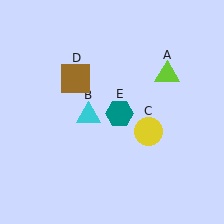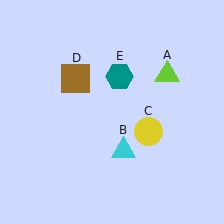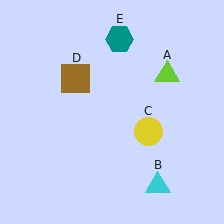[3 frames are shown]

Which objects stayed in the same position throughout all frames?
Lime triangle (object A) and yellow circle (object C) and brown square (object D) remained stationary.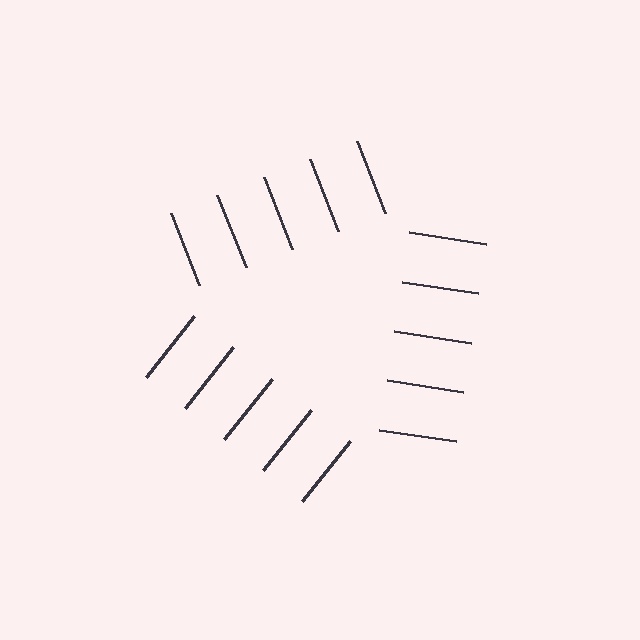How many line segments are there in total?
15 — 5 along each of the 3 edges.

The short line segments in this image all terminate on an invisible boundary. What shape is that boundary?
An illusory triangle — the line segments terminate on its edges but no continuous stroke is drawn.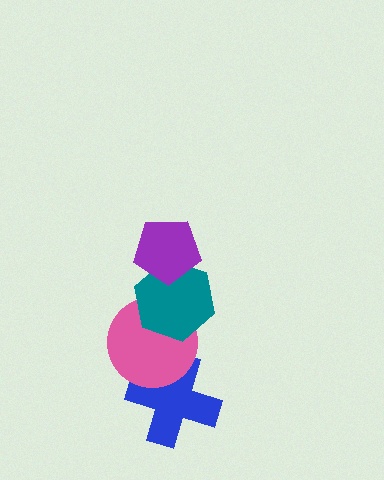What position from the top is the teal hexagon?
The teal hexagon is 2nd from the top.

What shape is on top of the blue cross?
The pink circle is on top of the blue cross.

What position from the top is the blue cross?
The blue cross is 4th from the top.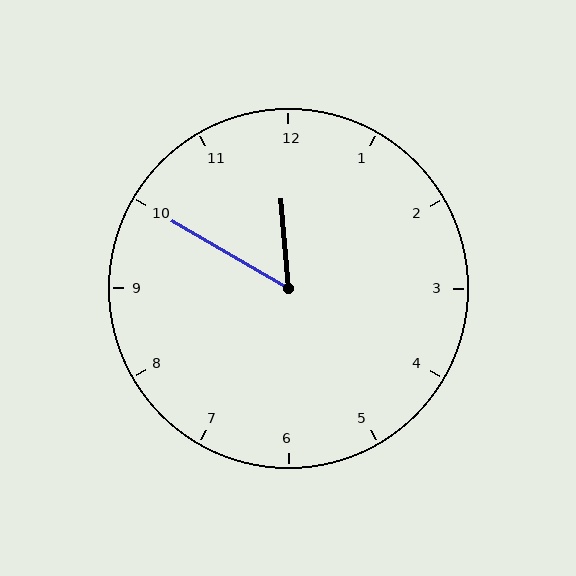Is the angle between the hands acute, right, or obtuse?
It is acute.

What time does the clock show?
11:50.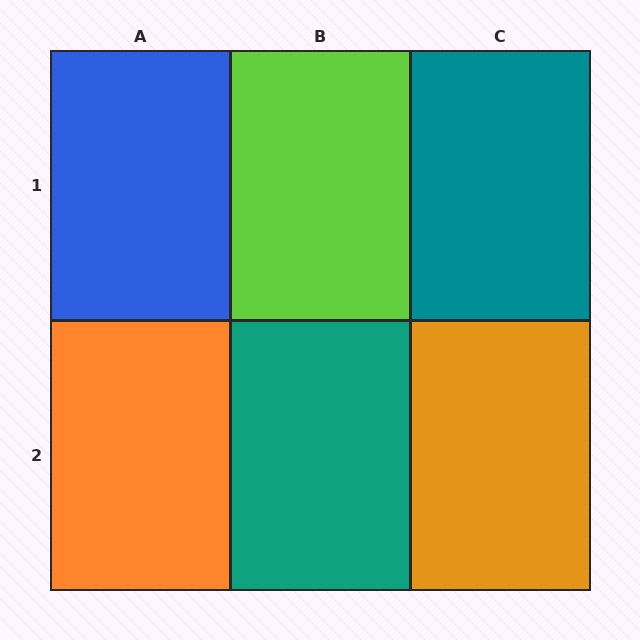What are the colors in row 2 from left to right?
Orange, teal, orange.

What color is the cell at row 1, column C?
Teal.